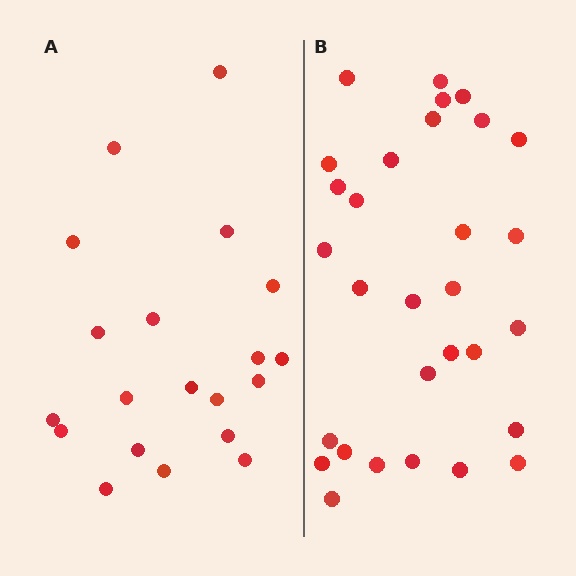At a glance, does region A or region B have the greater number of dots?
Region B (the right region) has more dots.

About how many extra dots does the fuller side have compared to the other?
Region B has roughly 10 or so more dots than region A.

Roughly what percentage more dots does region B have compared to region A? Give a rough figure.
About 50% more.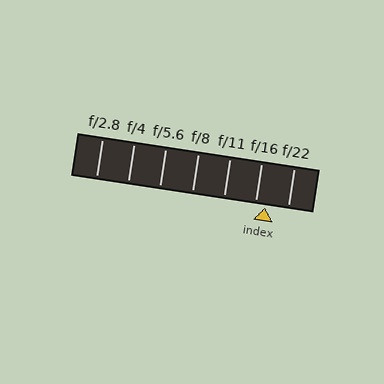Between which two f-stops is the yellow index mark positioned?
The index mark is between f/16 and f/22.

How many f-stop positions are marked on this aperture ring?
There are 7 f-stop positions marked.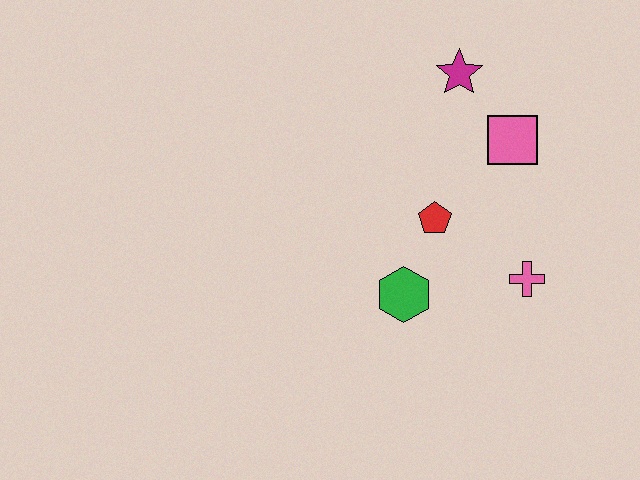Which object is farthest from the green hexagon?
The magenta star is farthest from the green hexagon.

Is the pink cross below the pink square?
Yes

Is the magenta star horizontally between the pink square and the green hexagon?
Yes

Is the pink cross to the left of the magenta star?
No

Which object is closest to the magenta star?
The pink square is closest to the magenta star.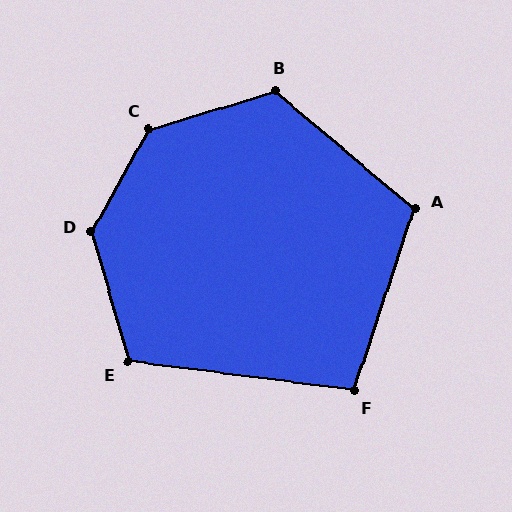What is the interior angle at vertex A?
Approximately 112 degrees (obtuse).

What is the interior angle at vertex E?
Approximately 113 degrees (obtuse).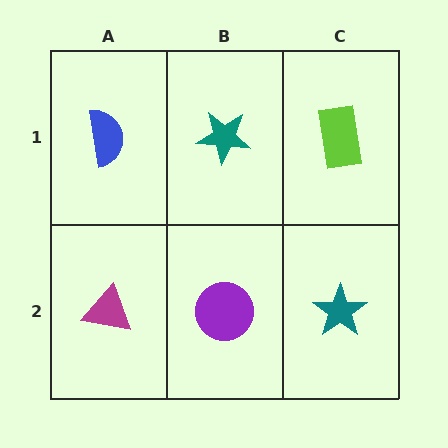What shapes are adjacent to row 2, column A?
A blue semicircle (row 1, column A), a purple circle (row 2, column B).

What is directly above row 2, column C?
A lime rectangle.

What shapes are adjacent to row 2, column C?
A lime rectangle (row 1, column C), a purple circle (row 2, column B).